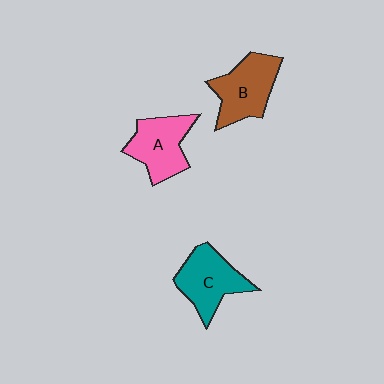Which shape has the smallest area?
Shape A (pink).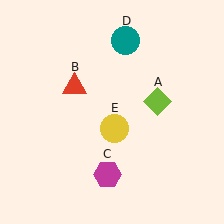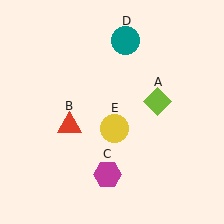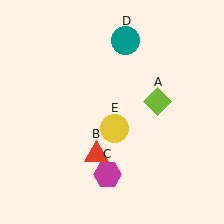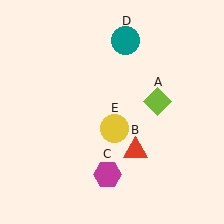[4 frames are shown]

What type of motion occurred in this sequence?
The red triangle (object B) rotated counterclockwise around the center of the scene.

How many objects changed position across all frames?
1 object changed position: red triangle (object B).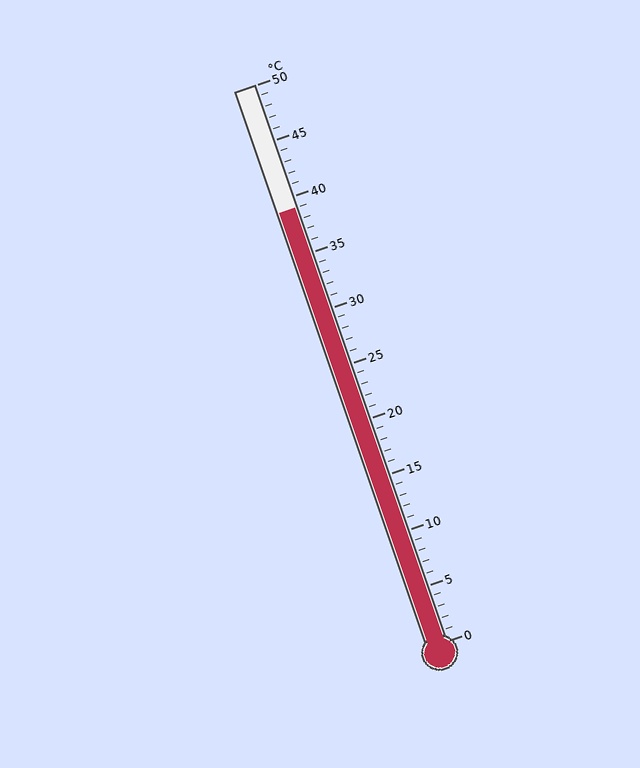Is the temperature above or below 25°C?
The temperature is above 25°C.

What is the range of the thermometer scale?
The thermometer scale ranges from 0°C to 50°C.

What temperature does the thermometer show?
The thermometer shows approximately 39°C.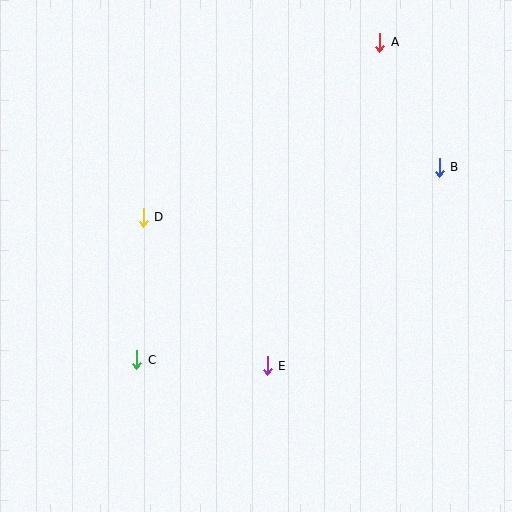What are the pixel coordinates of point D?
Point D is at (143, 217).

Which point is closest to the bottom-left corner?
Point C is closest to the bottom-left corner.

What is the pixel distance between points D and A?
The distance between D and A is 294 pixels.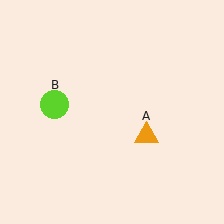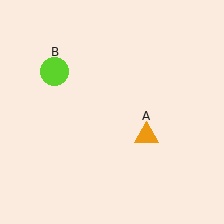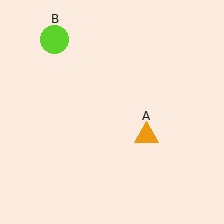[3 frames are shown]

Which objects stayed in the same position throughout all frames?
Orange triangle (object A) remained stationary.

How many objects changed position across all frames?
1 object changed position: lime circle (object B).